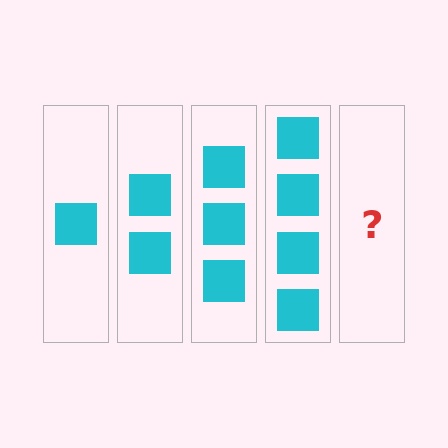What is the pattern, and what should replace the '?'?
The pattern is that each step adds one more square. The '?' should be 5 squares.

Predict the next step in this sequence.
The next step is 5 squares.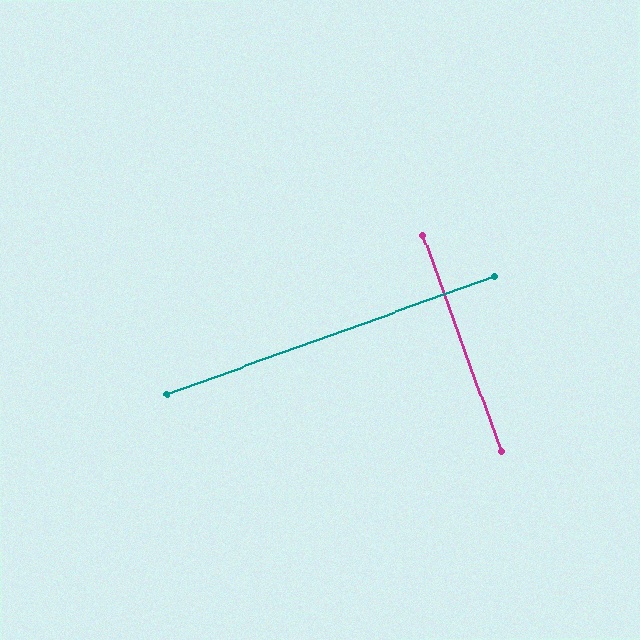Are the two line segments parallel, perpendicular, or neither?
Perpendicular — they meet at approximately 90°.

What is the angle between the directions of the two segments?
Approximately 90 degrees.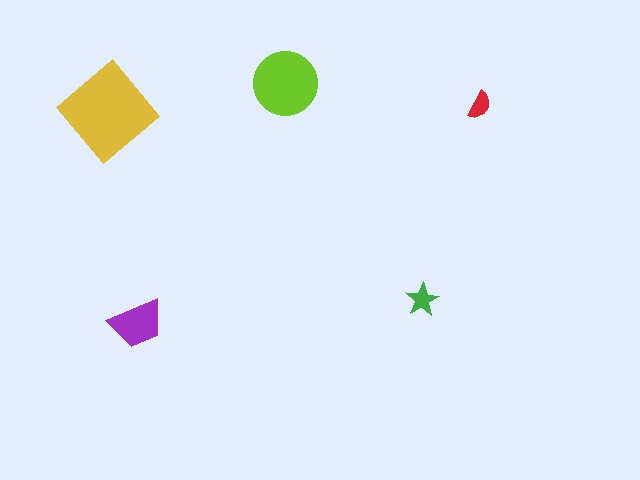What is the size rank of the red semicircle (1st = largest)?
5th.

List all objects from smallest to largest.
The red semicircle, the green star, the purple trapezoid, the lime circle, the yellow diamond.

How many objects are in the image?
There are 5 objects in the image.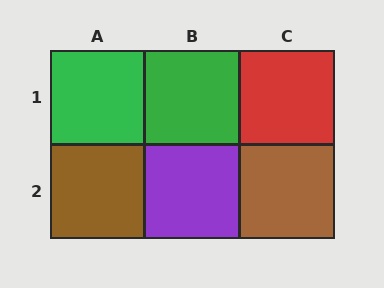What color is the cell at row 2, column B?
Purple.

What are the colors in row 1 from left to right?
Green, green, red.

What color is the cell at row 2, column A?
Brown.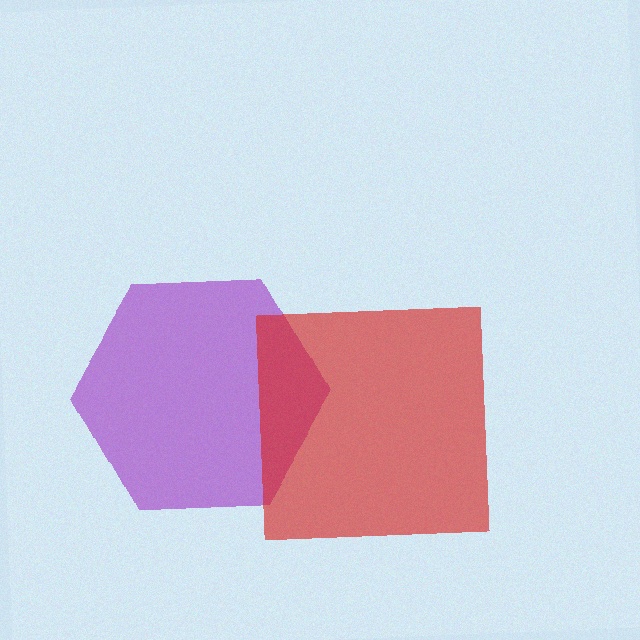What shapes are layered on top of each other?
The layered shapes are: a purple hexagon, a red square.